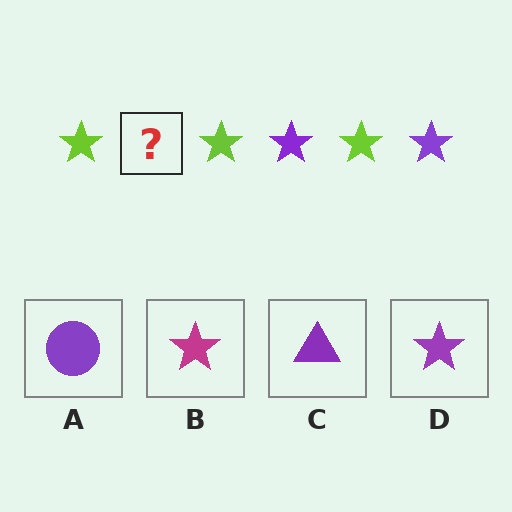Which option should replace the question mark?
Option D.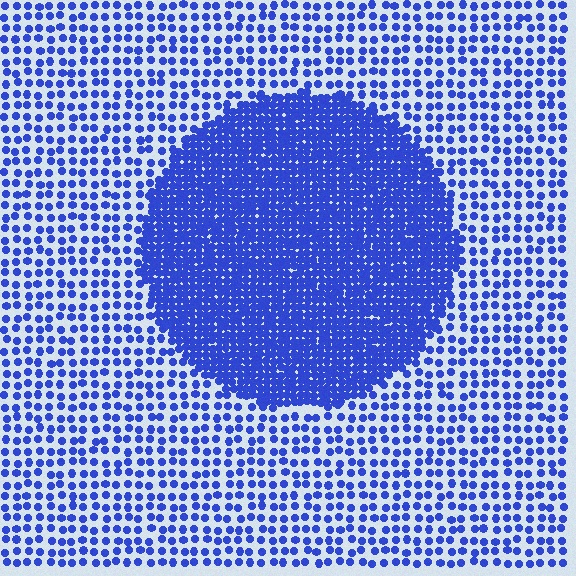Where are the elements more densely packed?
The elements are more densely packed inside the circle boundary.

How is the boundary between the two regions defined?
The boundary is defined by a change in element density (approximately 2.7x ratio). All elements are the same color, size, and shape.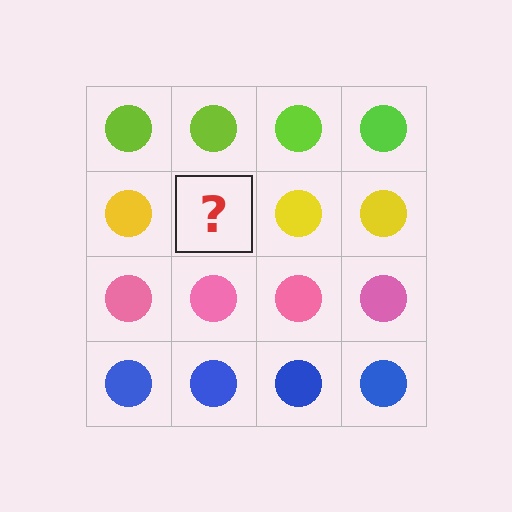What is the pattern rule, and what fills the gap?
The rule is that each row has a consistent color. The gap should be filled with a yellow circle.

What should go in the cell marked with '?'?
The missing cell should contain a yellow circle.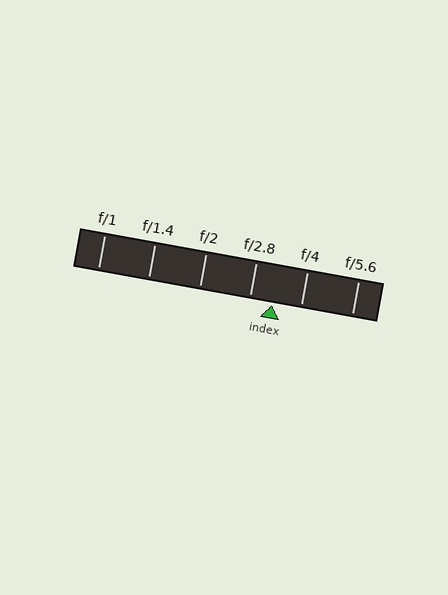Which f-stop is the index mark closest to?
The index mark is closest to f/2.8.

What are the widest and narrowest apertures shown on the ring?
The widest aperture shown is f/1 and the narrowest is f/5.6.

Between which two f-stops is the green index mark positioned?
The index mark is between f/2.8 and f/4.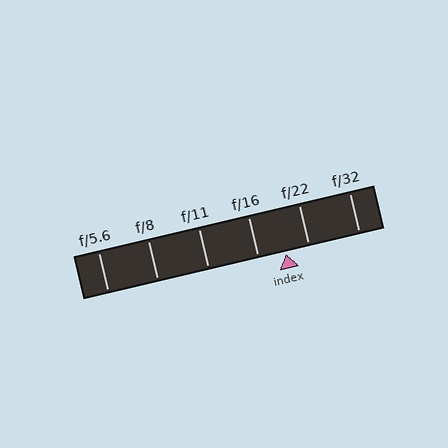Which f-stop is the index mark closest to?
The index mark is closest to f/22.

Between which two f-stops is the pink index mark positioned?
The index mark is between f/16 and f/22.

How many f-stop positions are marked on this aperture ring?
There are 6 f-stop positions marked.